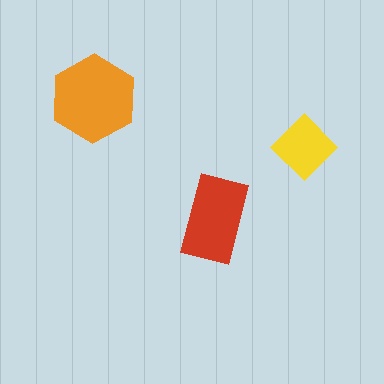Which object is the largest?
The orange hexagon.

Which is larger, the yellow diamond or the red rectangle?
The red rectangle.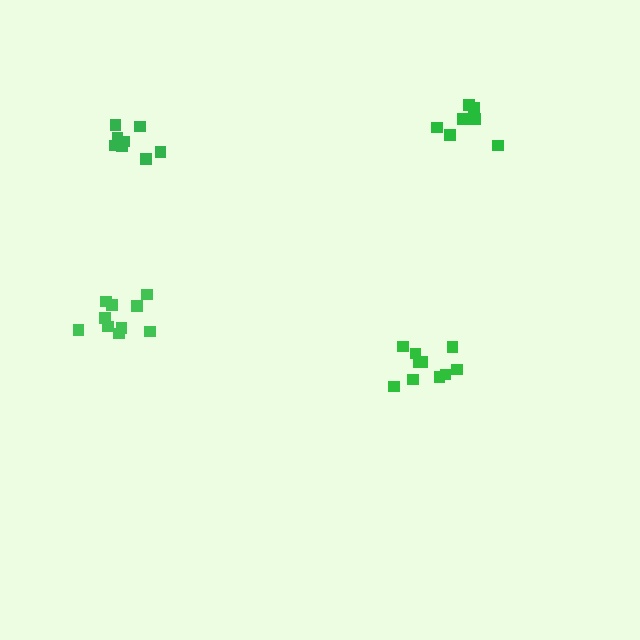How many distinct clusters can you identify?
There are 4 distinct clusters.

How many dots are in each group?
Group 1: 10 dots, Group 2: 7 dots, Group 3: 10 dots, Group 4: 8 dots (35 total).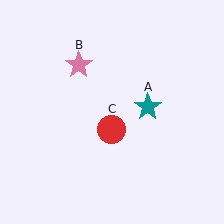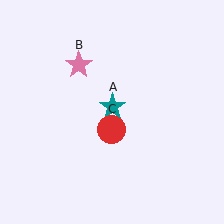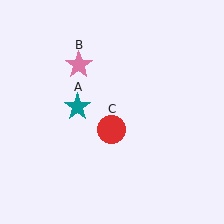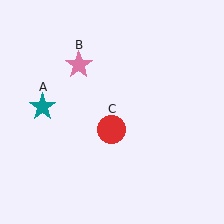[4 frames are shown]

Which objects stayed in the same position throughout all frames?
Pink star (object B) and red circle (object C) remained stationary.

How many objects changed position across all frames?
1 object changed position: teal star (object A).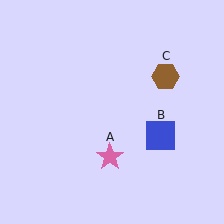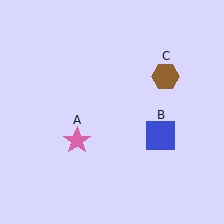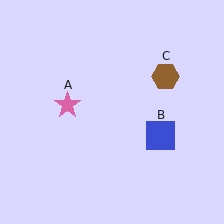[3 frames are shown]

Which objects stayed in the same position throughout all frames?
Blue square (object B) and brown hexagon (object C) remained stationary.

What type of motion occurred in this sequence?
The pink star (object A) rotated clockwise around the center of the scene.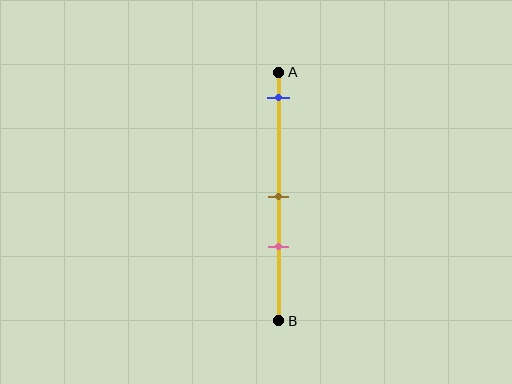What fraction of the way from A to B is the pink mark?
The pink mark is approximately 70% (0.7) of the way from A to B.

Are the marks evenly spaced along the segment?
No, the marks are not evenly spaced.